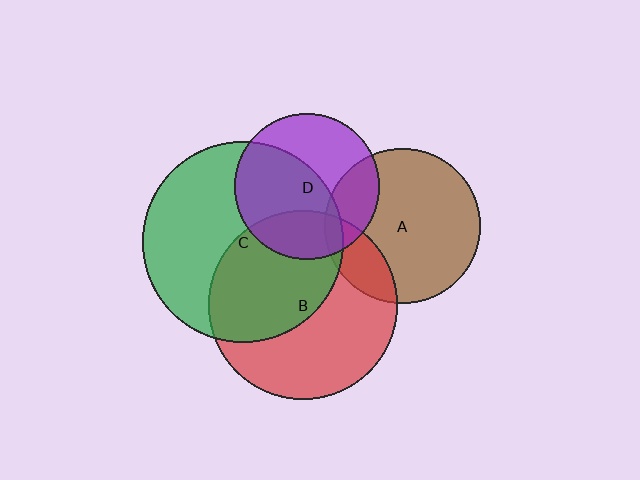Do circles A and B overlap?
Yes.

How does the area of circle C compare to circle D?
Approximately 1.9 times.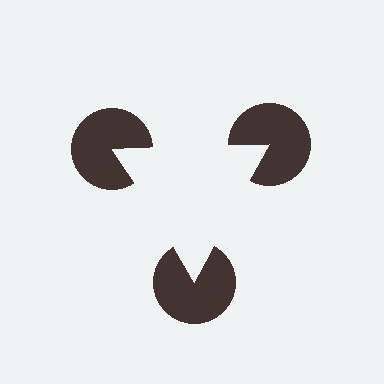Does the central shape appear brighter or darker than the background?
It typically appears slightly brighter than the background, even though no actual brightness change is drawn.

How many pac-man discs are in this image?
There are 3 — one at each vertex of the illusory triangle.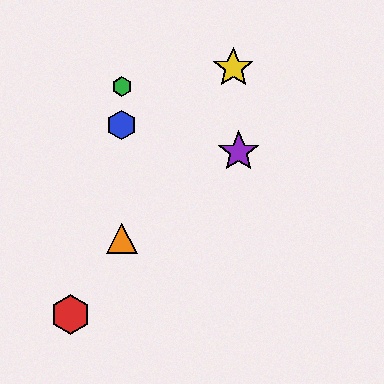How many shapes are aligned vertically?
3 shapes (the blue hexagon, the green hexagon, the orange triangle) are aligned vertically.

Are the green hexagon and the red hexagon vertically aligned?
No, the green hexagon is at x≈122 and the red hexagon is at x≈70.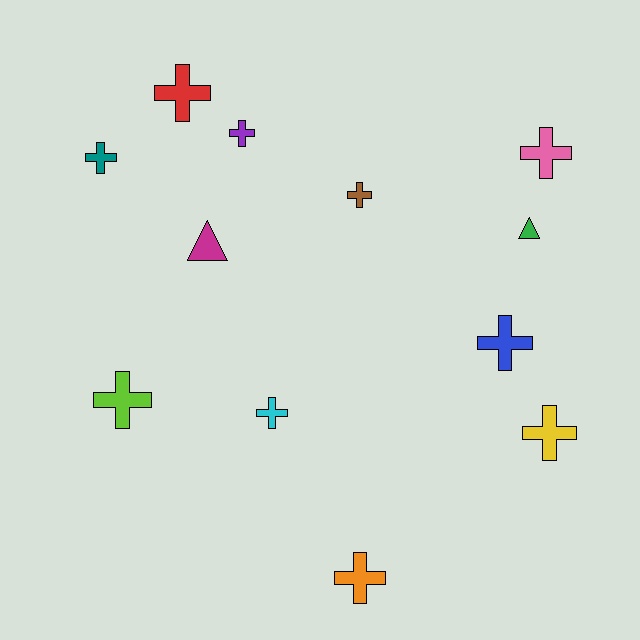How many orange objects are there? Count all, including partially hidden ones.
There is 1 orange object.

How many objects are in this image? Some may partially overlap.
There are 12 objects.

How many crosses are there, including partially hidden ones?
There are 10 crosses.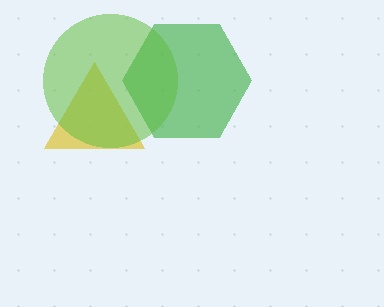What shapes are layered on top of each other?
The layered shapes are: a yellow triangle, a green hexagon, a lime circle.